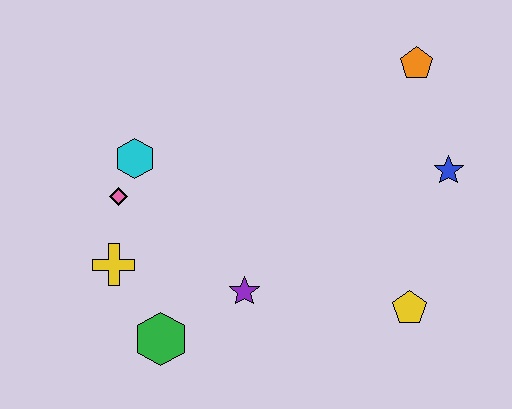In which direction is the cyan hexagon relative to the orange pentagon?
The cyan hexagon is to the left of the orange pentagon.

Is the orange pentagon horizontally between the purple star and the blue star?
Yes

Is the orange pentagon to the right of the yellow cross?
Yes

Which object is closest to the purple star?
The green hexagon is closest to the purple star.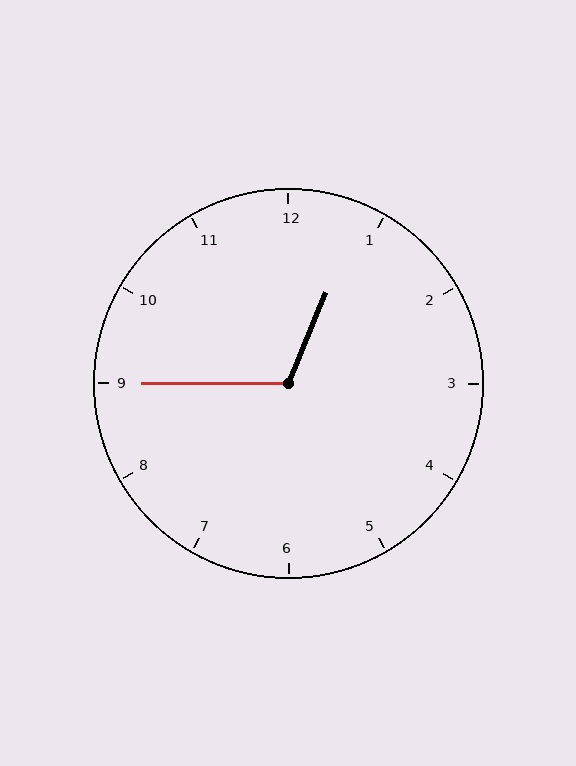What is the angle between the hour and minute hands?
Approximately 112 degrees.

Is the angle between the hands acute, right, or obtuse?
It is obtuse.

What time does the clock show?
12:45.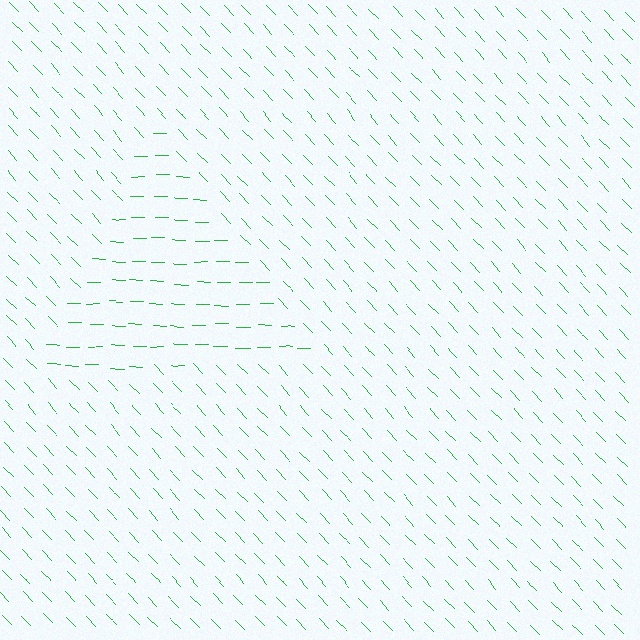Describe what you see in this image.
The image is filled with small green line segments. A triangle region in the image has lines oriented differently from the surrounding lines, creating a visible texture boundary.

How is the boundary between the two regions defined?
The boundary is defined purely by a change in line orientation (approximately 45 degrees difference). All lines are the same color and thickness.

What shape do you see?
I see a triangle.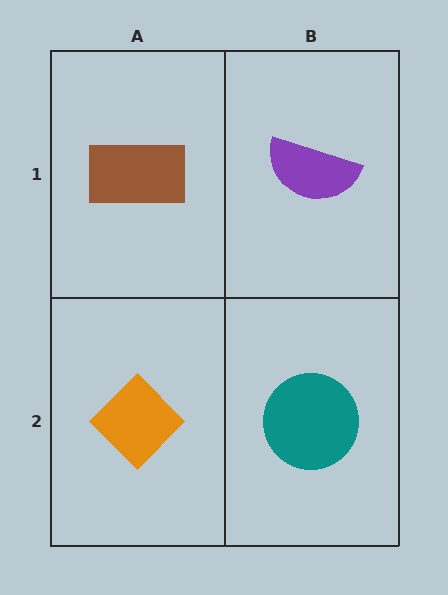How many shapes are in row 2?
2 shapes.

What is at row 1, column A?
A brown rectangle.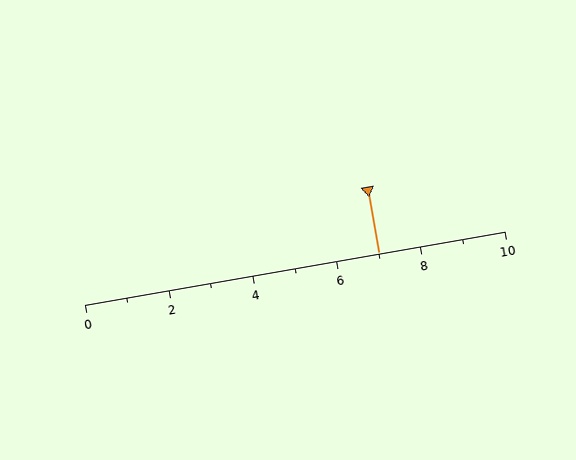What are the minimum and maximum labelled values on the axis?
The axis runs from 0 to 10.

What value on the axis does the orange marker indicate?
The marker indicates approximately 7.